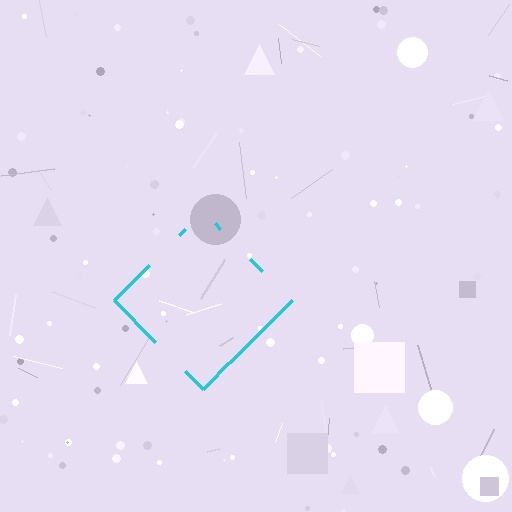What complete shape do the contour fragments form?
The contour fragments form a diamond.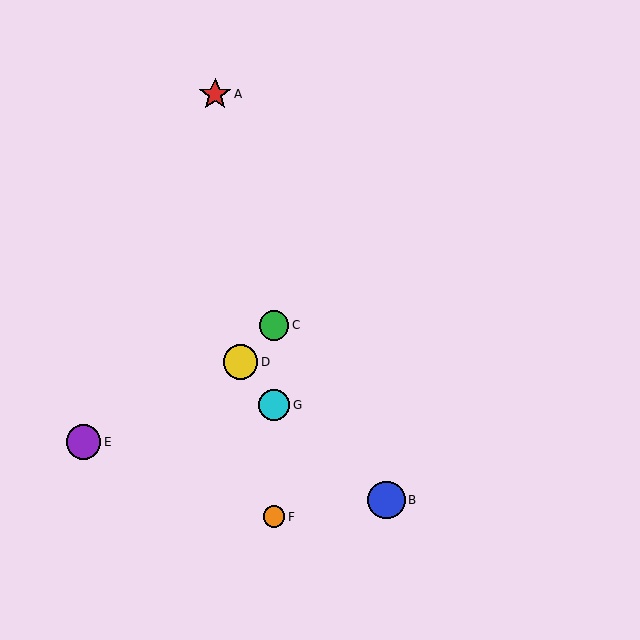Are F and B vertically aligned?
No, F is at x≈274 and B is at x≈386.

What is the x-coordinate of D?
Object D is at x≈241.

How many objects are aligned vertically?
3 objects (C, F, G) are aligned vertically.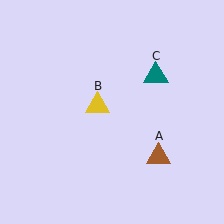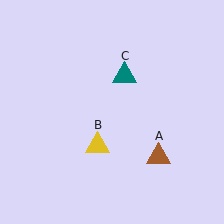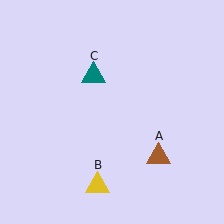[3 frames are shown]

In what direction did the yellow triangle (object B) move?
The yellow triangle (object B) moved down.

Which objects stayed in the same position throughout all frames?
Brown triangle (object A) remained stationary.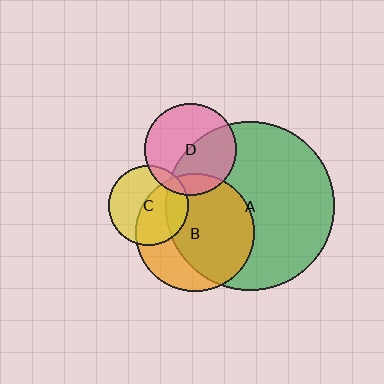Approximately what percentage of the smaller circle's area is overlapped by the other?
Approximately 20%.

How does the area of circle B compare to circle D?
Approximately 1.6 times.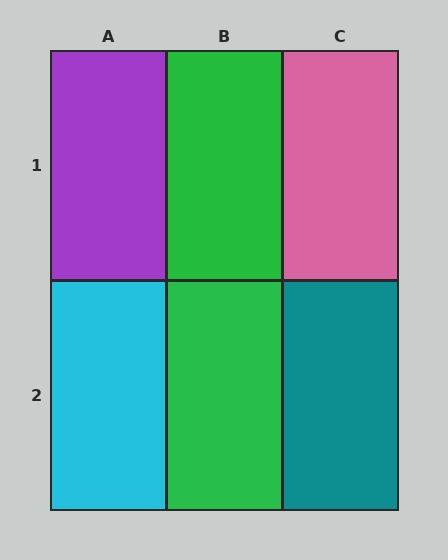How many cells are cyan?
1 cell is cyan.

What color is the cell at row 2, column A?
Cyan.